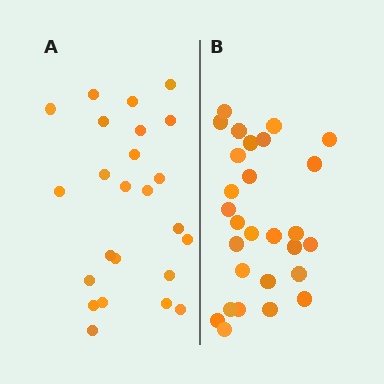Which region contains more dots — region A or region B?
Region B (the right region) has more dots.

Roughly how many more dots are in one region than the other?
Region B has about 4 more dots than region A.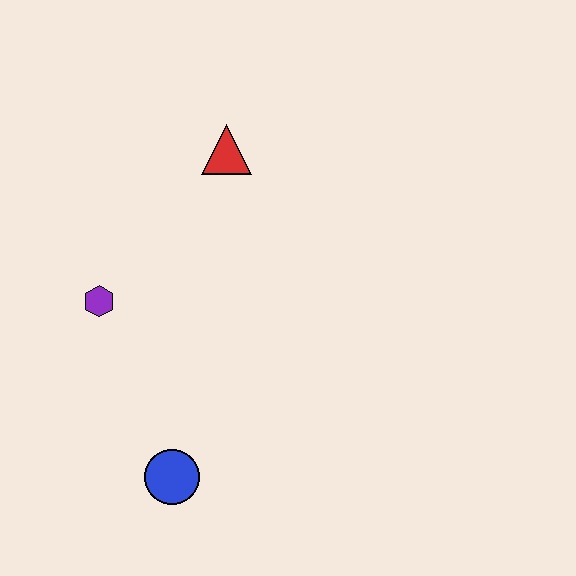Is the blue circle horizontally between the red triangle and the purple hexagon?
Yes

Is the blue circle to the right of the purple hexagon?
Yes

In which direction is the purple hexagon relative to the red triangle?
The purple hexagon is below the red triangle.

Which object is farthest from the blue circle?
The red triangle is farthest from the blue circle.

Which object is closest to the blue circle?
The purple hexagon is closest to the blue circle.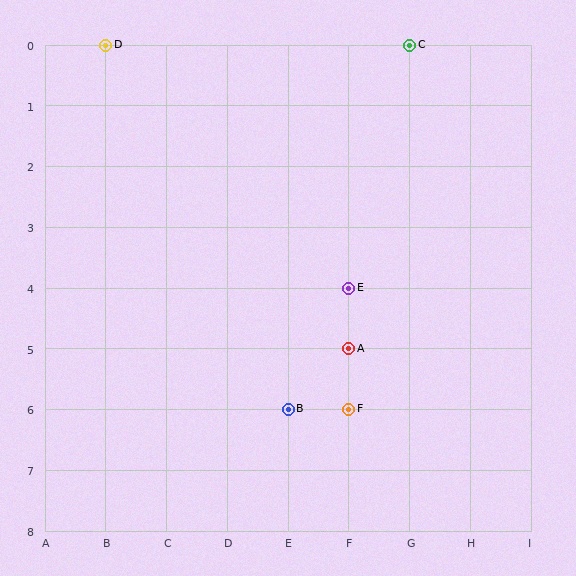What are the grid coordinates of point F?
Point F is at grid coordinates (F, 6).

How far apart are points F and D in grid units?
Points F and D are 4 columns and 6 rows apart (about 7.2 grid units diagonally).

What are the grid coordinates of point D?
Point D is at grid coordinates (B, 0).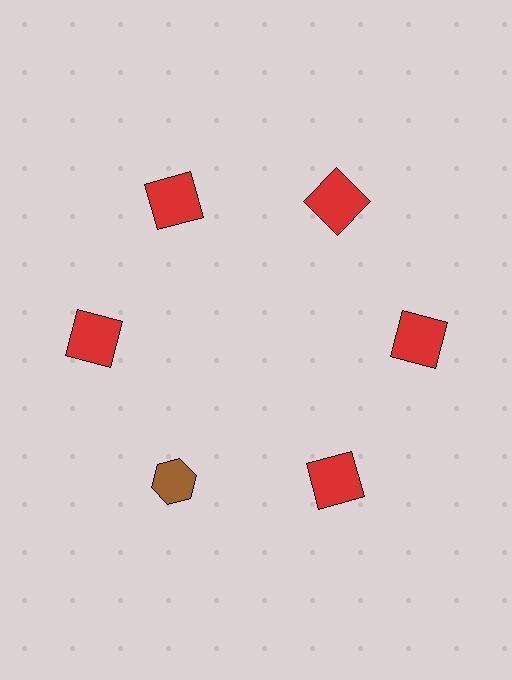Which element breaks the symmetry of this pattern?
The brown hexagon at roughly the 7 o'clock position breaks the symmetry. All other shapes are red squares.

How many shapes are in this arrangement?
There are 6 shapes arranged in a ring pattern.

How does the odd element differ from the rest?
It differs in both color (brown instead of red) and shape (hexagon instead of square).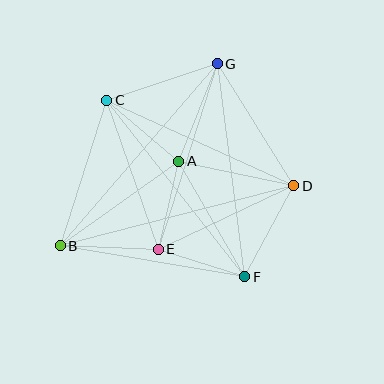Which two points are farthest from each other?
Points B and D are farthest from each other.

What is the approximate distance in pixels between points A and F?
The distance between A and F is approximately 133 pixels.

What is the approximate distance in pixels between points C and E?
The distance between C and E is approximately 157 pixels.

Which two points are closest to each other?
Points A and E are closest to each other.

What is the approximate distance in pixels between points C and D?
The distance between C and D is approximately 205 pixels.